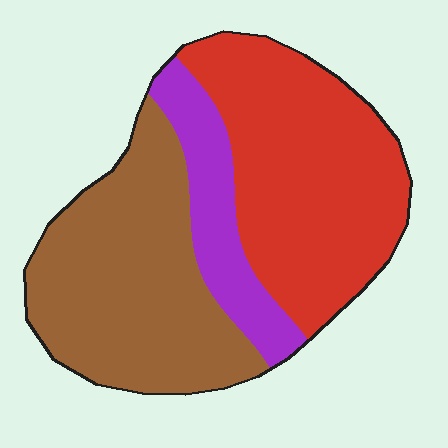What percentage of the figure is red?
Red takes up about two fifths (2/5) of the figure.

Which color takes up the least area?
Purple, at roughly 15%.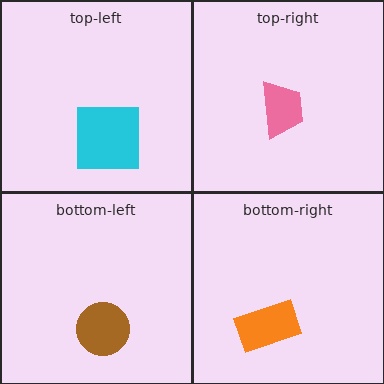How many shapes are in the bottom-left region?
1.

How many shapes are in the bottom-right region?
1.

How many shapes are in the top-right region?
1.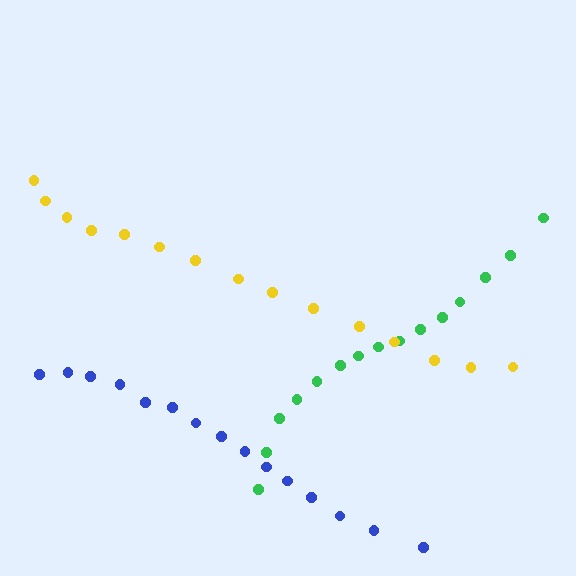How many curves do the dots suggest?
There are 3 distinct paths.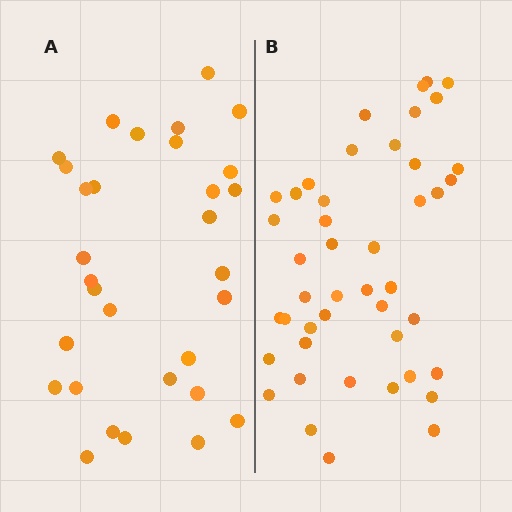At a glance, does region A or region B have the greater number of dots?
Region B (the right region) has more dots.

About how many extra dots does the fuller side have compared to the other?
Region B has approximately 15 more dots than region A.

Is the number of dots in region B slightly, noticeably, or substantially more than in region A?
Region B has substantially more. The ratio is roughly 1.5 to 1.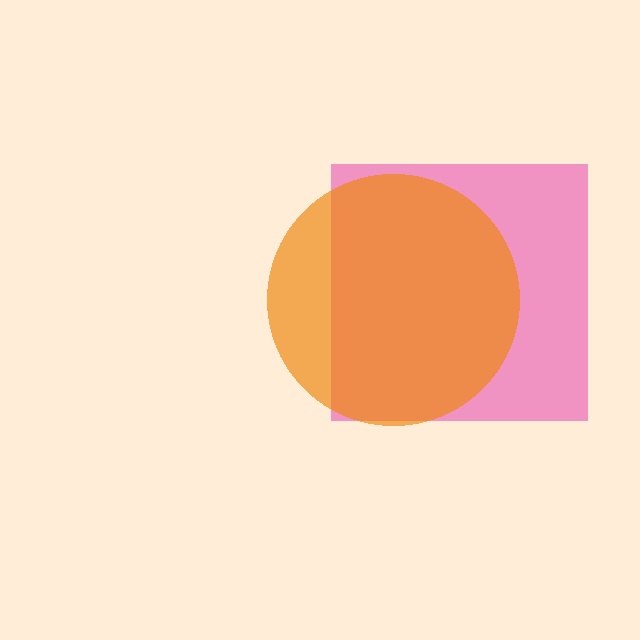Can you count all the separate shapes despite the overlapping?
Yes, there are 2 separate shapes.